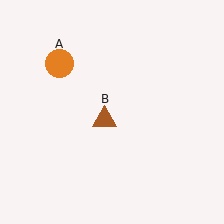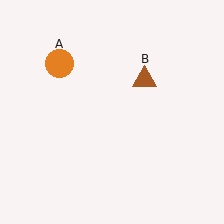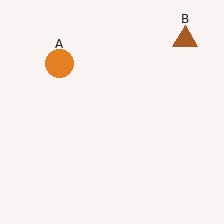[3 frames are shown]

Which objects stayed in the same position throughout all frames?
Orange circle (object A) remained stationary.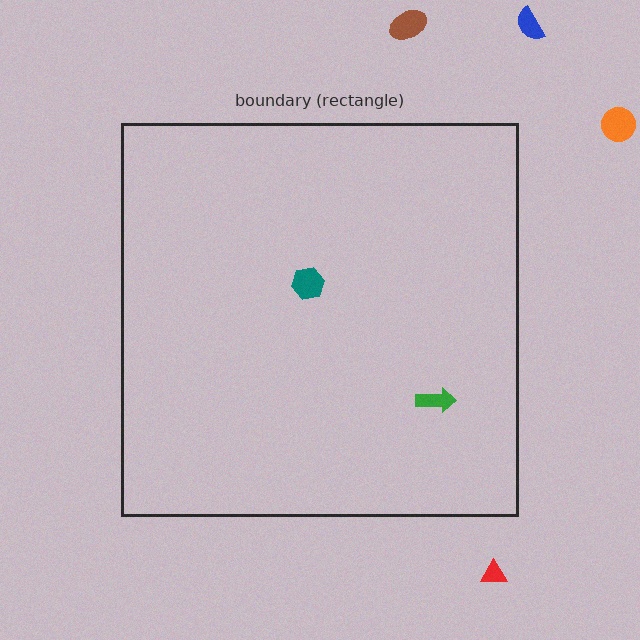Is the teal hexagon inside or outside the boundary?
Inside.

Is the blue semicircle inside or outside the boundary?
Outside.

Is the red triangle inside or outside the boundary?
Outside.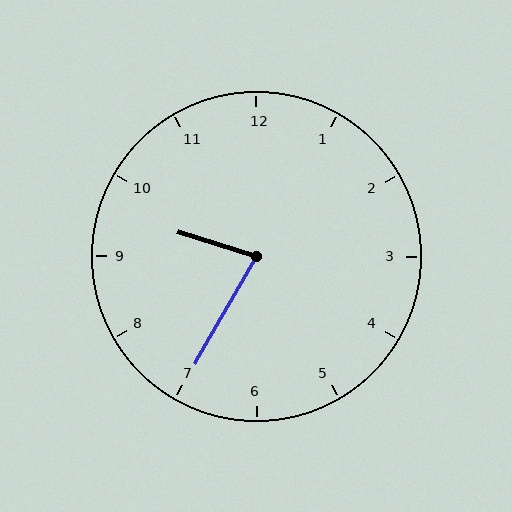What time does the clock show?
9:35.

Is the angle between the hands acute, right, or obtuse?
It is acute.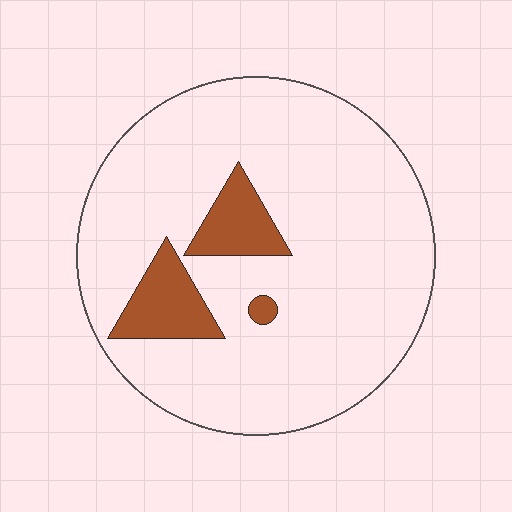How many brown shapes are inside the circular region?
3.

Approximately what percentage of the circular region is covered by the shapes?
Approximately 10%.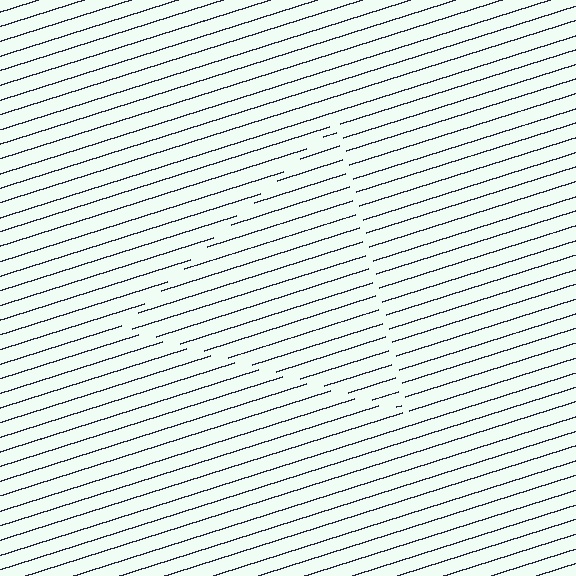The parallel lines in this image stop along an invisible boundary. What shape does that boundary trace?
An illusory triangle. The interior of the shape contains the same grating, shifted by half a period — the contour is defined by the phase discontinuity where line-ends from the inner and outer gratings abut.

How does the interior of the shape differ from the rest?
The interior of the shape contains the same grating, shifted by half a period — the contour is defined by the phase discontinuity where line-ends from the inner and outer gratings abut.